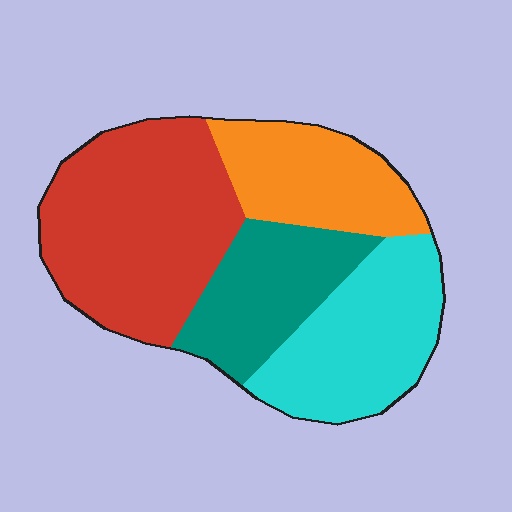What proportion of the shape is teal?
Teal covers 19% of the shape.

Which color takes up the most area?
Red, at roughly 35%.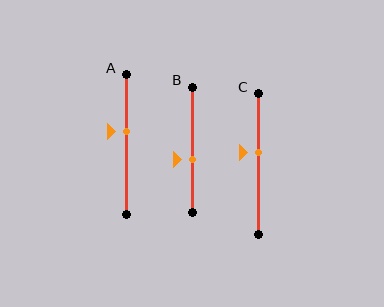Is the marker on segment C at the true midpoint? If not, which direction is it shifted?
No, the marker on segment C is shifted upward by about 8% of the segment length.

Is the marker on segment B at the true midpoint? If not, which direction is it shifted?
No, the marker on segment B is shifted downward by about 8% of the segment length.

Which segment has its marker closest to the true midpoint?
Segment B has its marker closest to the true midpoint.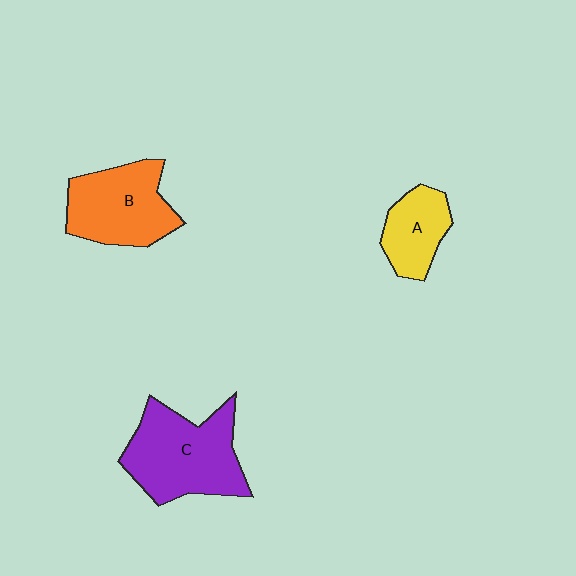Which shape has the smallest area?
Shape A (yellow).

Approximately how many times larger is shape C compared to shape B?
Approximately 1.2 times.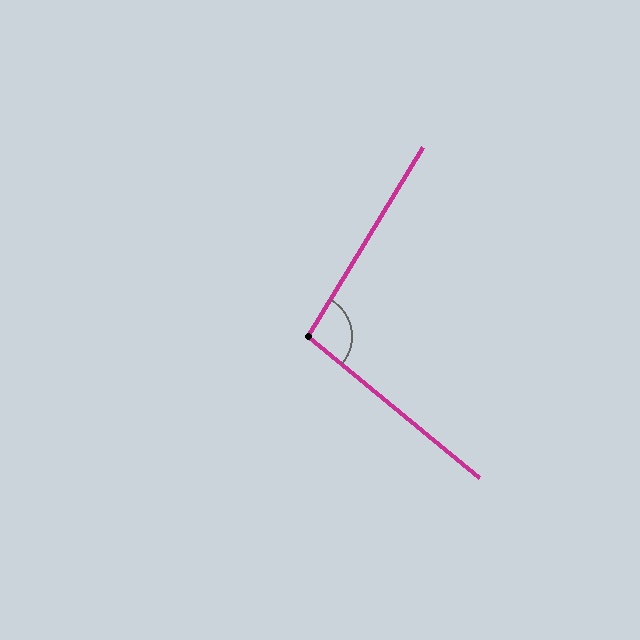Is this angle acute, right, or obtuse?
It is obtuse.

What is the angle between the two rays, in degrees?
Approximately 98 degrees.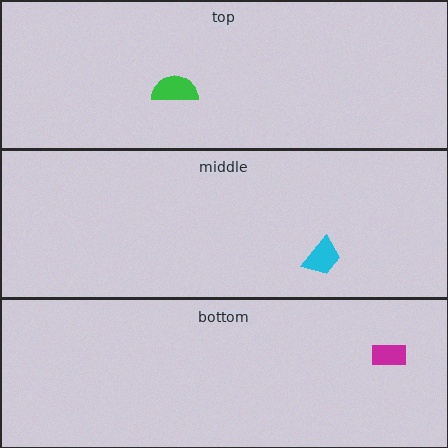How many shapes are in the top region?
1.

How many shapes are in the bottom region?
1.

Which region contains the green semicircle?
The top region.